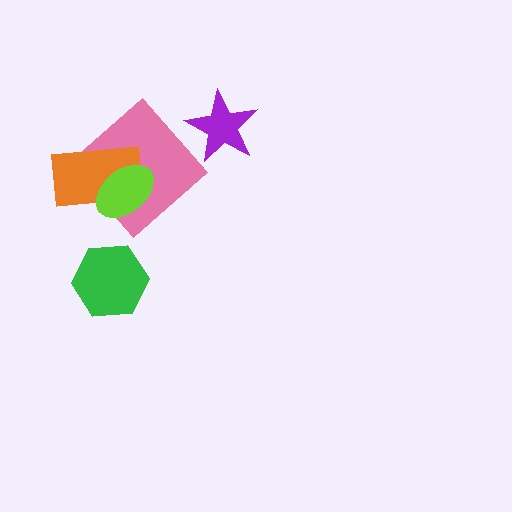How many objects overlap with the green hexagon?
0 objects overlap with the green hexagon.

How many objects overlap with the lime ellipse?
2 objects overlap with the lime ellipse.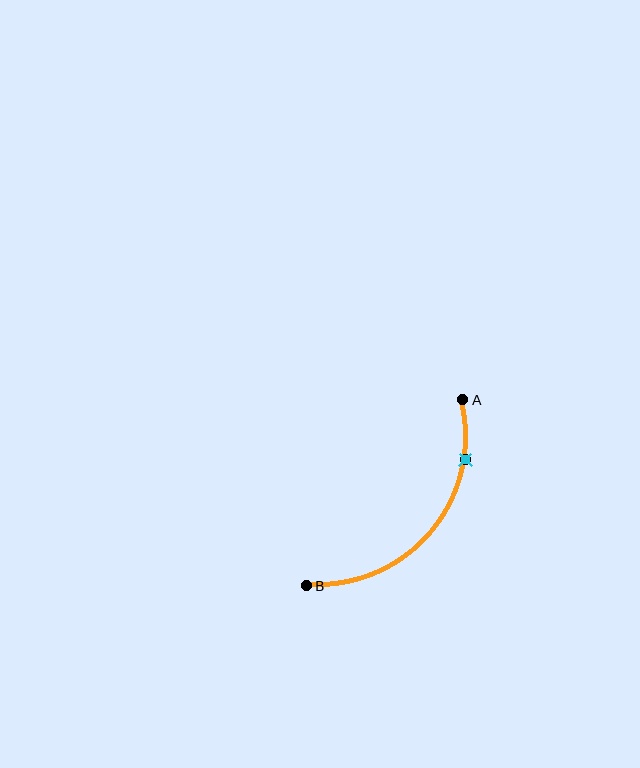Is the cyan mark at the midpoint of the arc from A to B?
No. The cyan mark lies on the arc but is closer to endpoint A. The arc midpoint would be at the point on the curve equidistant along the arc from both A and B.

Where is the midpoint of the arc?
The arc midpoint is the point on the curve farthest from the straight line joining A and B. It sits below and to the right of that line.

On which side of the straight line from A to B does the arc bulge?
The arc bulges below and to the right of the straight line connecting A and B.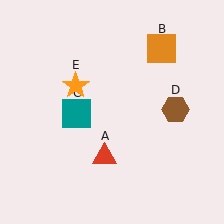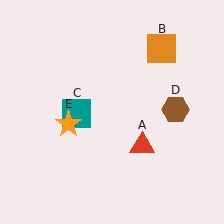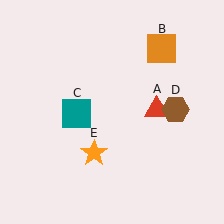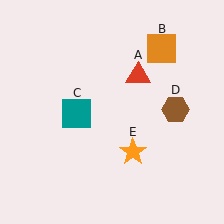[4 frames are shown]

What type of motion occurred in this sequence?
The red triangle (object A), orange star (object E) rotated counterclockwise around the center of the scene.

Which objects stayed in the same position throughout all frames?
Orange square (object B) and teal square (object C) and brown hexagon (object D) remained stationary.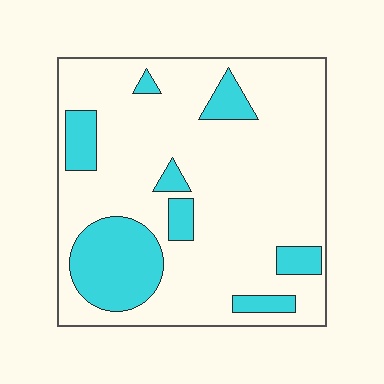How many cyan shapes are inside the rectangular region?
8.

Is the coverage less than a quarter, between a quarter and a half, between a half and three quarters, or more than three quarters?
Less than a quarter.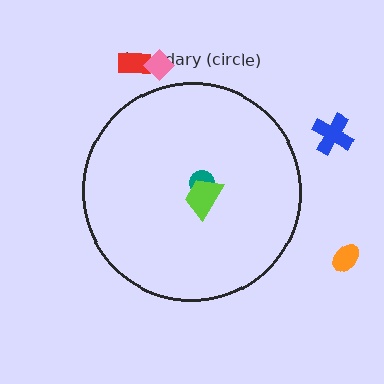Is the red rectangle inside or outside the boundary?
Outside.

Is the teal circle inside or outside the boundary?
Inside.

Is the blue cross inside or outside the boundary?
Outside.